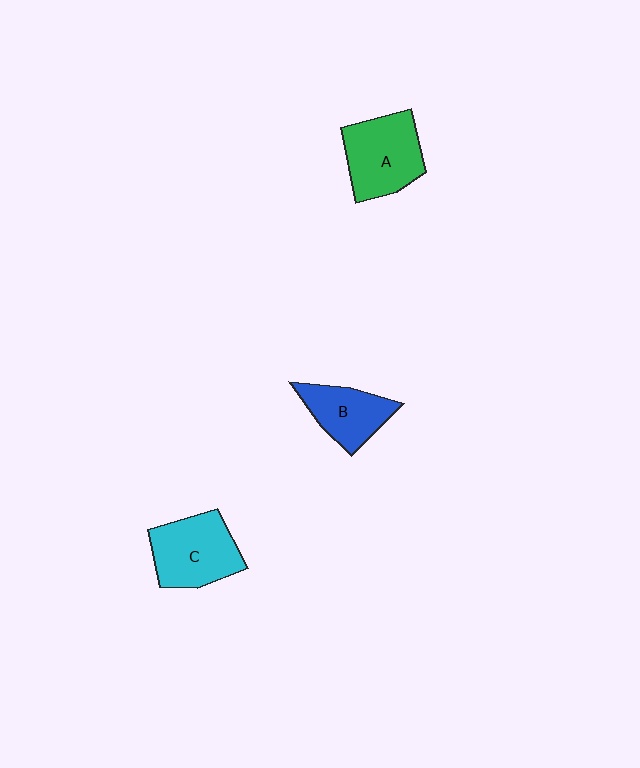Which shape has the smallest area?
Shape B (blue).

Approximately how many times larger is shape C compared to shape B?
Approximately 1.3 times.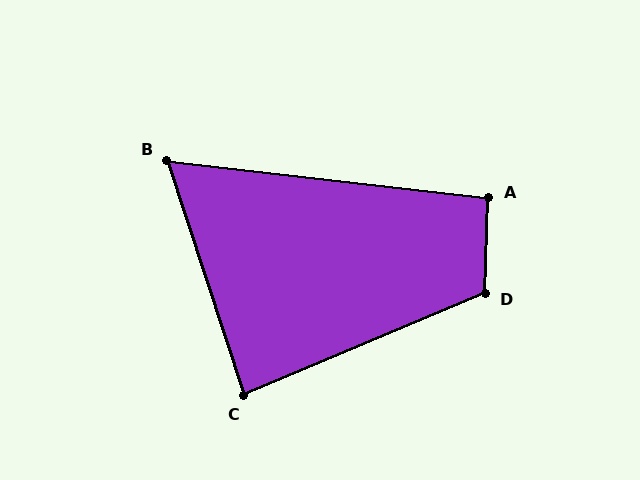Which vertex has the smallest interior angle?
B, at approximately 65 degrees.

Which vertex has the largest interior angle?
D, at approximately 115 degrees.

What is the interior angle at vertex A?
Approximately 95 degrees (approximately right).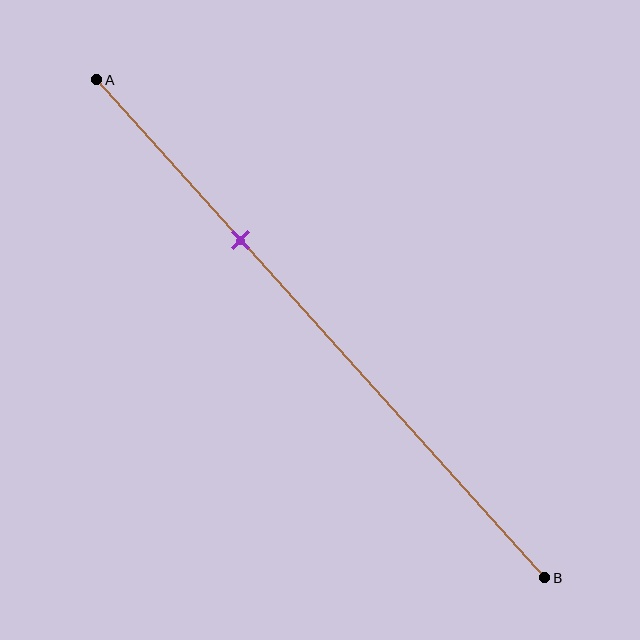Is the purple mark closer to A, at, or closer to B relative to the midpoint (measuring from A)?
The purple mark is closer to point A than the midpoint of segment AB.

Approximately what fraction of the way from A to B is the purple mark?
The purple mark is approximately 30% of the way from A to B.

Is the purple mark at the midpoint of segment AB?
No, the mark is at about 30% from A, not at the 50% midpoint.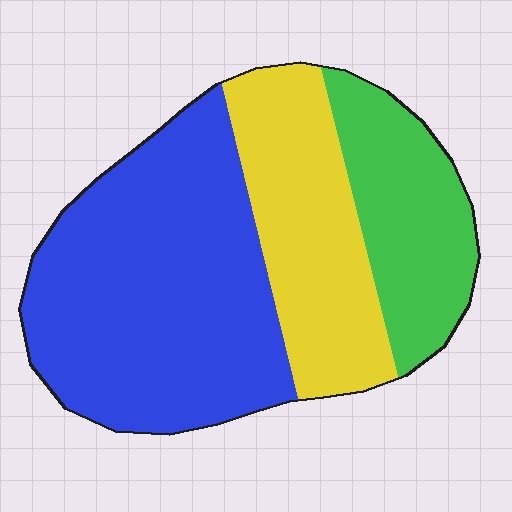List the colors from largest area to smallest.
From largest to smallest: blue, yellow, green.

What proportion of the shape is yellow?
Yellow takes up about one quarter (1/4) of the shape.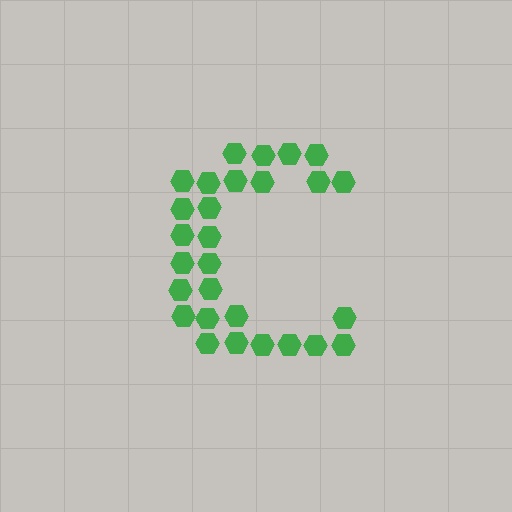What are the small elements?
The small elements are hexagons.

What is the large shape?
The large shape is the letter C.